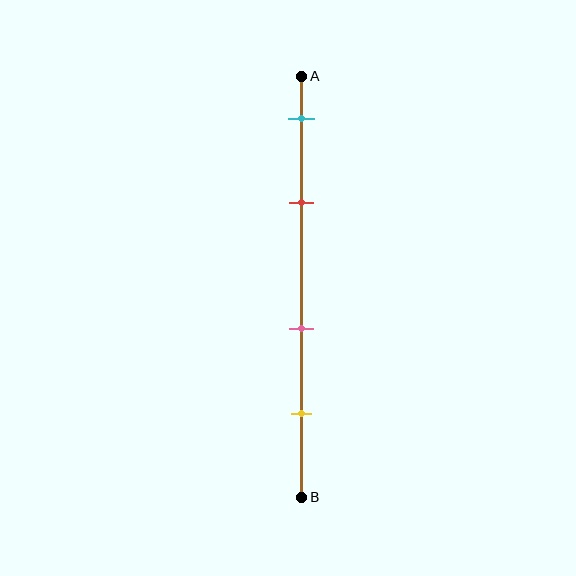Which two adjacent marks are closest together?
The cyan and red marks are the closest adjacent pair.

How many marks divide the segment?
There are 4 marks dividing the segment.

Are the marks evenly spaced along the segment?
No, the marks are not evenly spaced.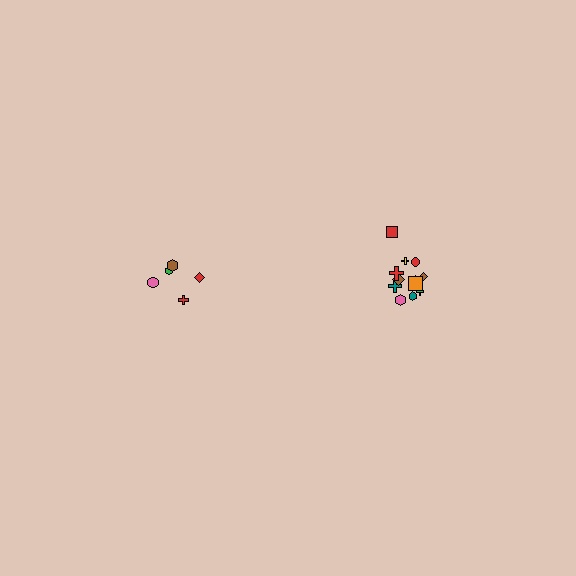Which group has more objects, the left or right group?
The right group.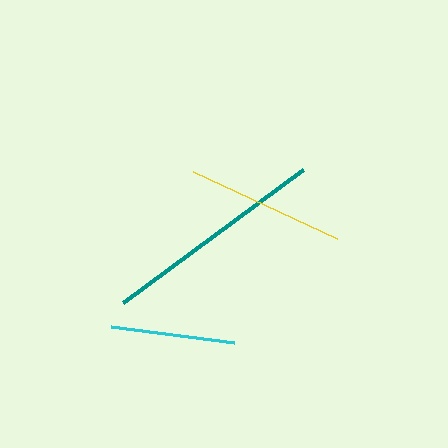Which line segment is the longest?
The teal line is the longest at approximately 224 pixels.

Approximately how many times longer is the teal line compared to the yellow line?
The teal line is approximately 1.4 times the length of the yellow line.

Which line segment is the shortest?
The cyan line is the shortest at approximately 124 pixels.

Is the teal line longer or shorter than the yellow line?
The teal line is longer than the yellow line.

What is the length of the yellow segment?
The yellow segment is approximately 159 pixels long.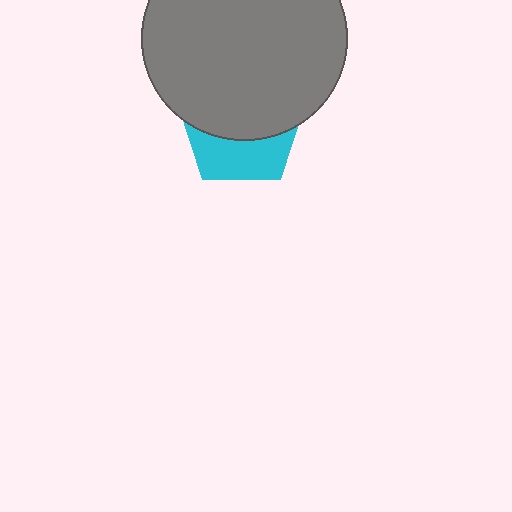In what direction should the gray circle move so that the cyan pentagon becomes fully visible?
The gray circle should move up. That is the shortest direction to clear the overlap and leave the cyan pentagon fully visible.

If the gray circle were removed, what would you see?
You would see the complete cyan pentagon.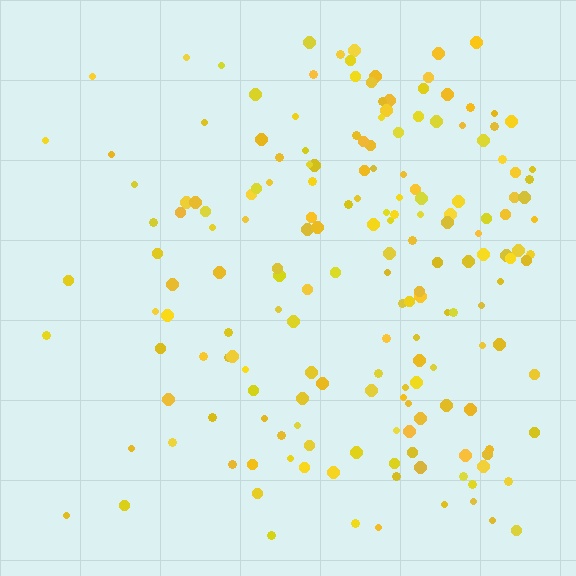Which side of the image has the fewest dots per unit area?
The left.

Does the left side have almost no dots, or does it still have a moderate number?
Still a moderate number, just noticeably fewer than the right.